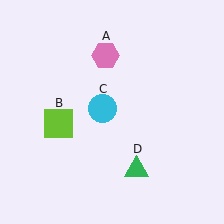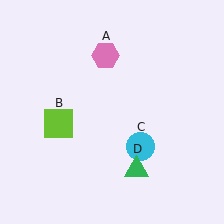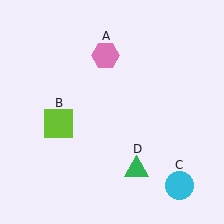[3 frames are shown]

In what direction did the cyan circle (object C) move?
The cyan circle (object C) moved down and to the right.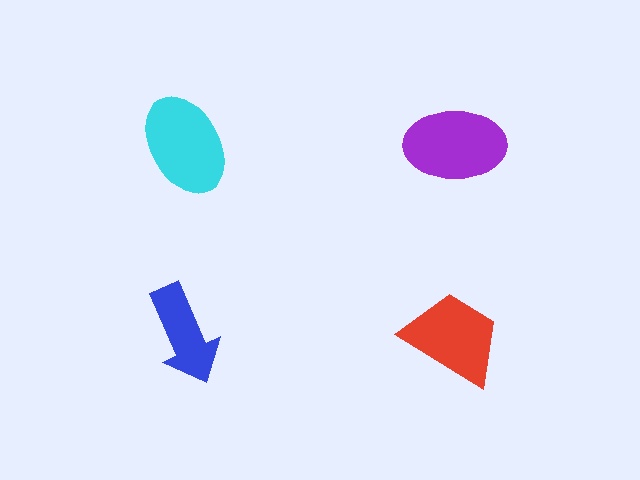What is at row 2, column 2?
A red trapezoid.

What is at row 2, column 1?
A blue arrow.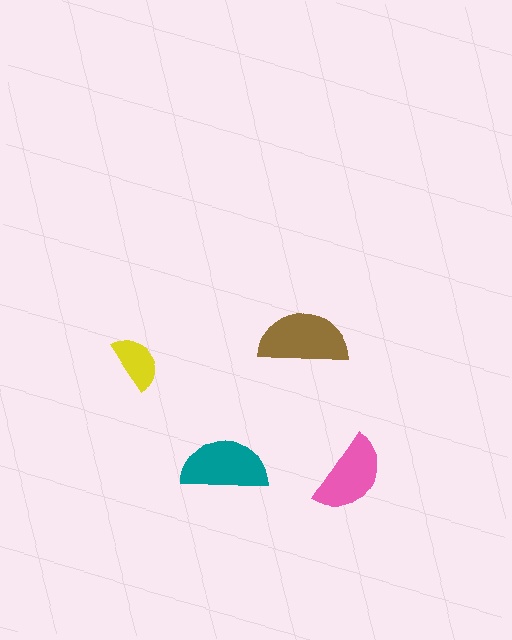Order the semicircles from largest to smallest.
the brown one, the teal one, the pink one, the yellow one.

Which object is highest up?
The brown semicircle is topmost.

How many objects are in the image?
There are 4 objects in the image.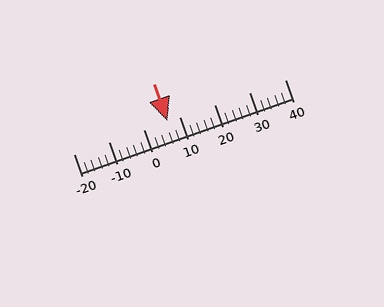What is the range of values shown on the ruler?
The ruler shows values from -20 to 40.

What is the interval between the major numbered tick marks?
The major tick marks are spaced 10 units apart.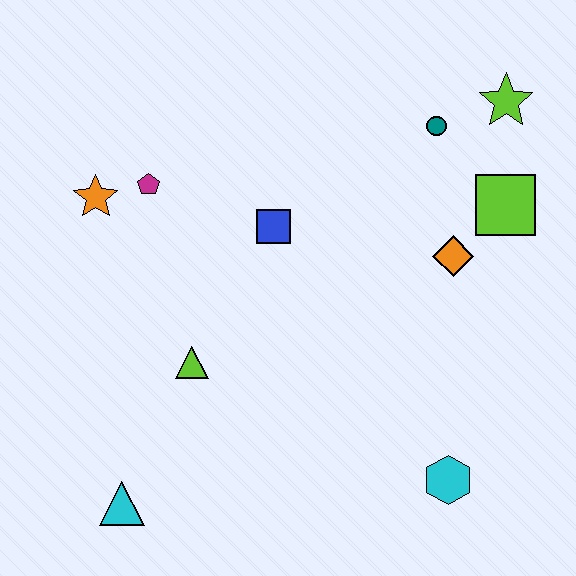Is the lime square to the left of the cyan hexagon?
No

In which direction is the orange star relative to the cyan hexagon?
The orange star is to the left of the cyan hexagon.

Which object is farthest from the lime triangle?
The lime star is farthest from the lime triangle.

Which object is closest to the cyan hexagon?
The orange diamond is closest to the cyan hexagon.